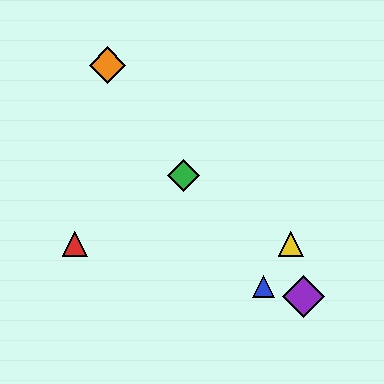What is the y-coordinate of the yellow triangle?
The yellow triangle is at y≈244.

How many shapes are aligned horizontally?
2 shapes (the red triangle, the yellow triangle) are aligned horizontally.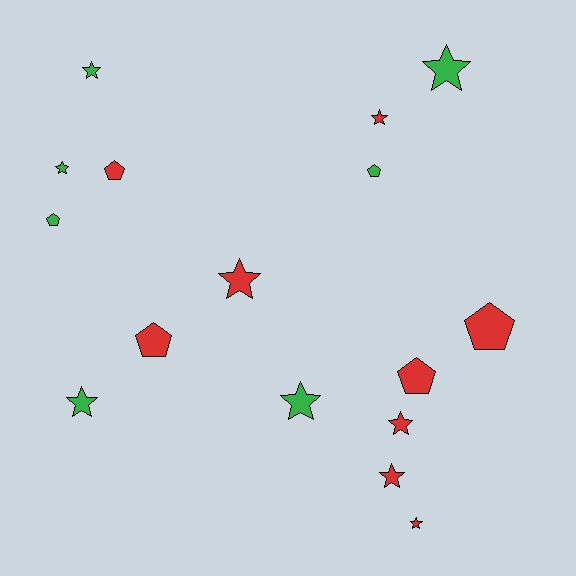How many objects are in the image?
There are 16 objects.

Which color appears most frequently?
Red, with 9 objects.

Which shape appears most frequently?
Star, with 10 objects.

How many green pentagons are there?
There are 2 green pentagons.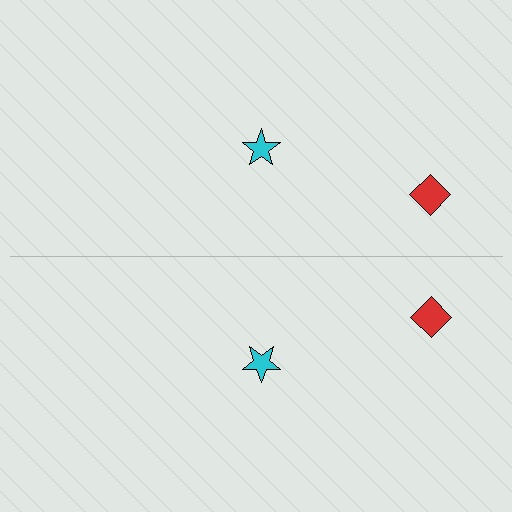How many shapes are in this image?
There are 4 shapes in this image.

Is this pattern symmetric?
Yes, this pattern has bilateral (reflection) symmetry.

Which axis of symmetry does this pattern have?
The pattern has a horizontal axis of symmetry running through the center of the image.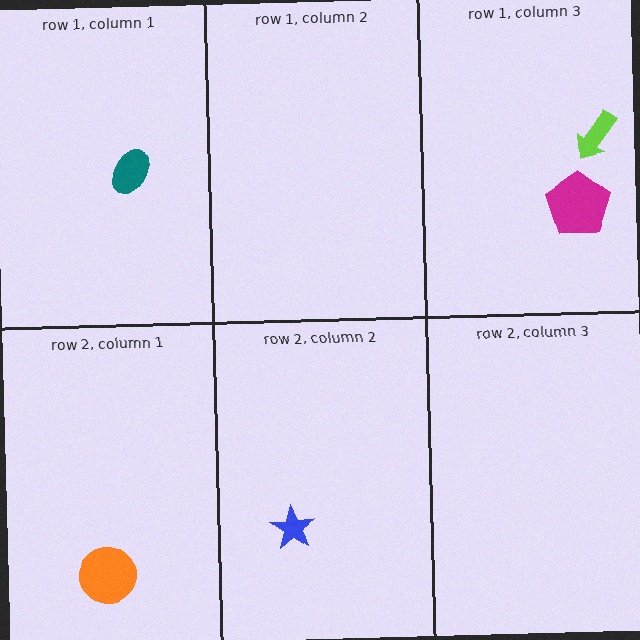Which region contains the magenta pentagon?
The row 1, column 3 region.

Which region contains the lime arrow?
The row 1, column 3 region.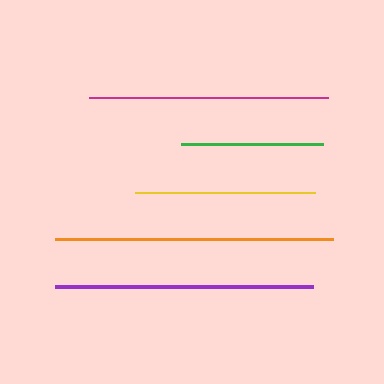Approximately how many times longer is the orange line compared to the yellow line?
The orange line is approximately 1.5 times the length of the yellow line.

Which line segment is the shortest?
The green line is the shortest at approximately 142 pixels.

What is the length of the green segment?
The green segment is approximately 142 pixels long.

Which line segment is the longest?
The orange line is the longest at approximately 278 pixels.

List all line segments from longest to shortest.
From longest to shortest: orange, purple, magenta, yellow, green.